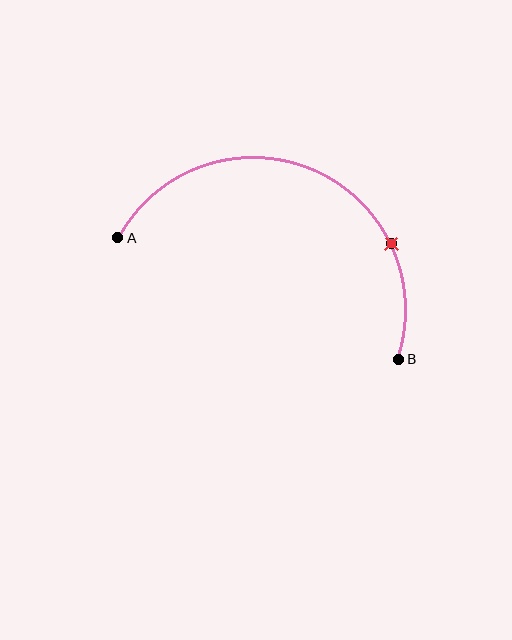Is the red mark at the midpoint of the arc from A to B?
No. The red mark lies on the arc but is closer to endpoint B. The arc midpoint would be at the point on the curve equidistant along the arc from both A and B.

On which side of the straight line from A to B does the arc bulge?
The arc bulges above the straight line connecting A and B.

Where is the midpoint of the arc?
The arc midpoint is the point on the curve farthest from the straight line joining A and B. It sits above that line.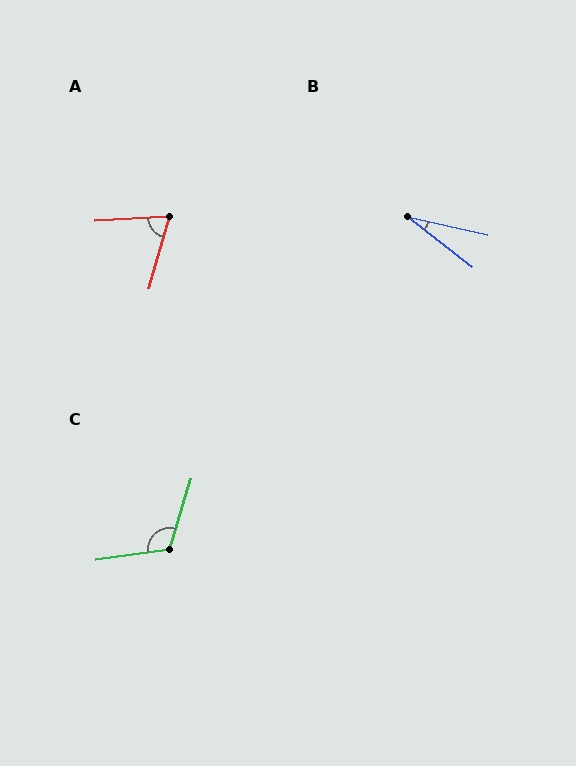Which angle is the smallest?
B, at approximately 25 degrees.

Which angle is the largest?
C, at approximately 115 degrees.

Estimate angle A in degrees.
Approximately 71 degrees.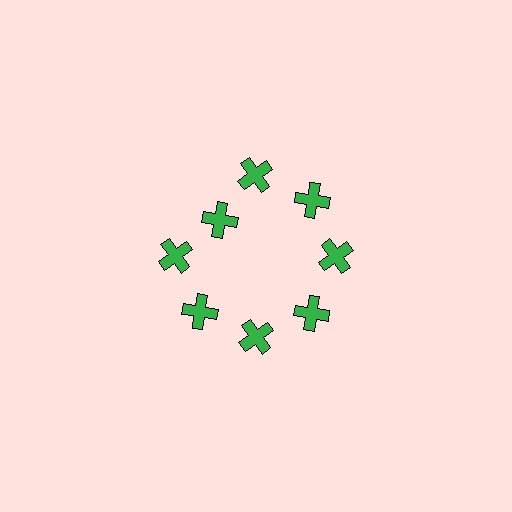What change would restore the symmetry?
The symmetry would be restored by moving it outward, back onto the ring so that all 8 crosses sit at equal angles and equal distance from the center.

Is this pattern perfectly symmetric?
No. The 8 green crosses are arranged in a ring, but one element near the 10 o'clock position is pulled inward toward the center, breaking the 8-fold rotational symmetry.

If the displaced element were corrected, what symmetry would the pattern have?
It would have 8-fold rotational symmetry — the pattern would map onto itself every 45 degrees.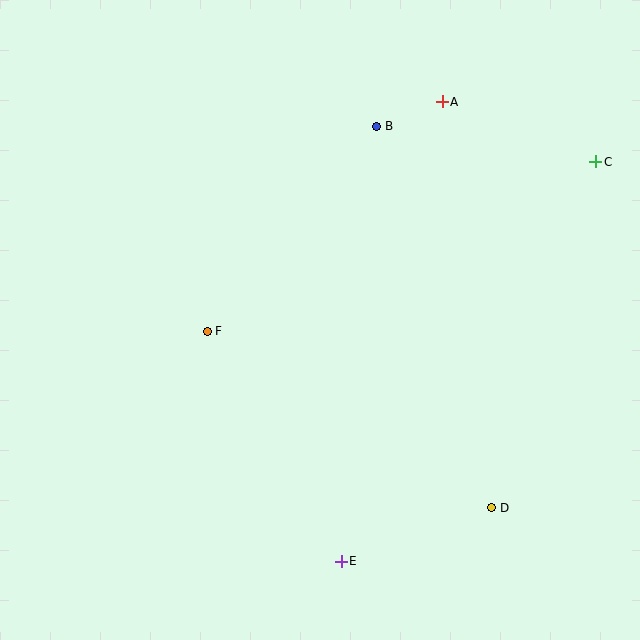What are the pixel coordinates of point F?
Point F is at (207, 331).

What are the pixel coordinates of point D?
Point D is at (492, 508).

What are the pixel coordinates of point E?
Point E is at (341, 561).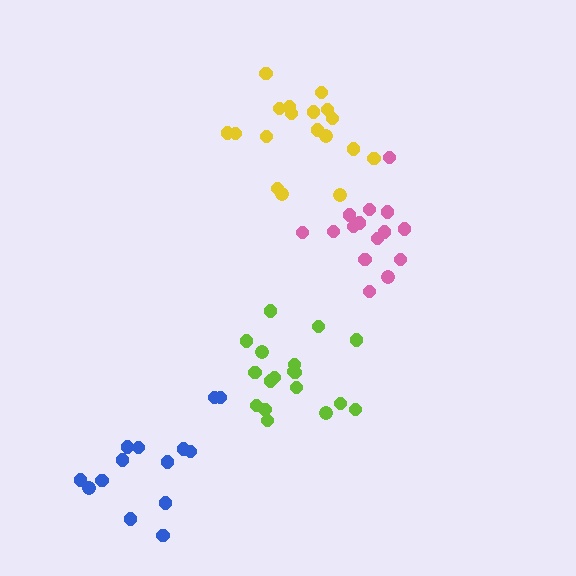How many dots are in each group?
Group 1: 18 dots, Group 2: 18 dots, Group 3: 15 dots, Group 4: 14 dots (65 total).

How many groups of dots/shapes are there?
There are 4 groups.